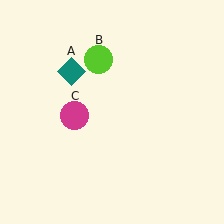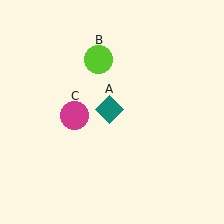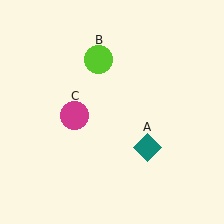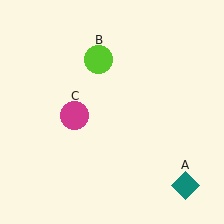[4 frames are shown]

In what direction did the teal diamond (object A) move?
The teal diamond (object A) moved down and to the right.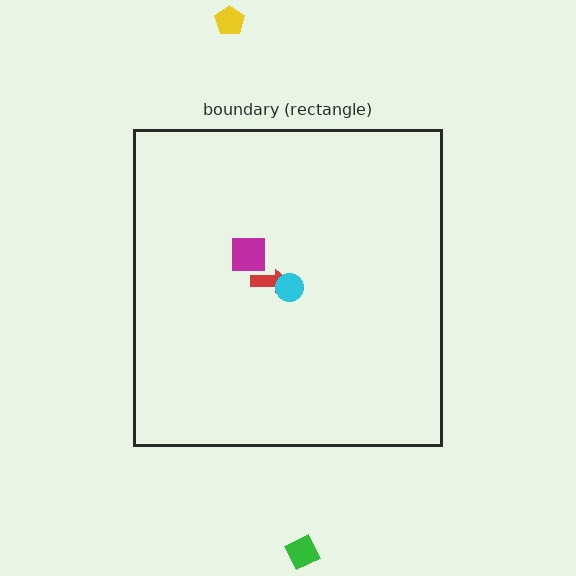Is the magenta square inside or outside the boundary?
Inside.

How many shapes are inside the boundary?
3 inside, 2 outside.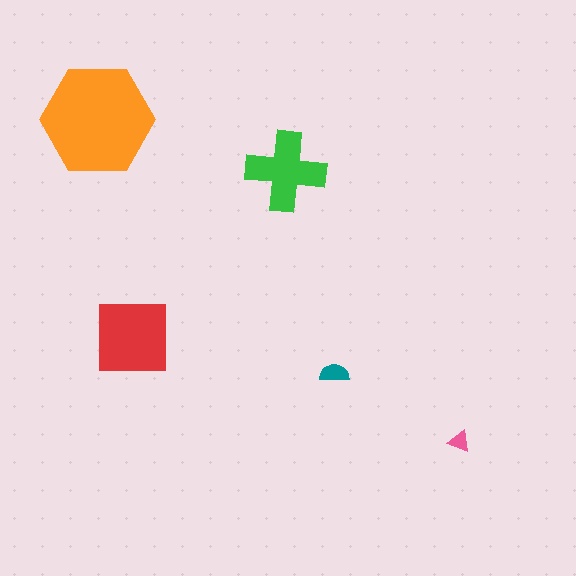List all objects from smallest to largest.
The pink triangle, the teal semicircle, the green cross, the red square, the orange hexagon.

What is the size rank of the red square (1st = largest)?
2nd.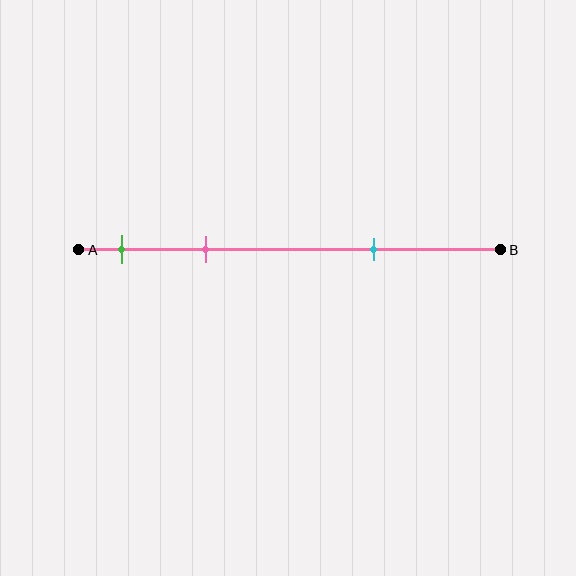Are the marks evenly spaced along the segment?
No, the marks are not evenly spaced.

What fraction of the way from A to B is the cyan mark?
The cyan mark is approximately 70% (0.7) of the way from A to B.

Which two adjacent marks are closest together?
The green and pink marks are the closest adjacent pair.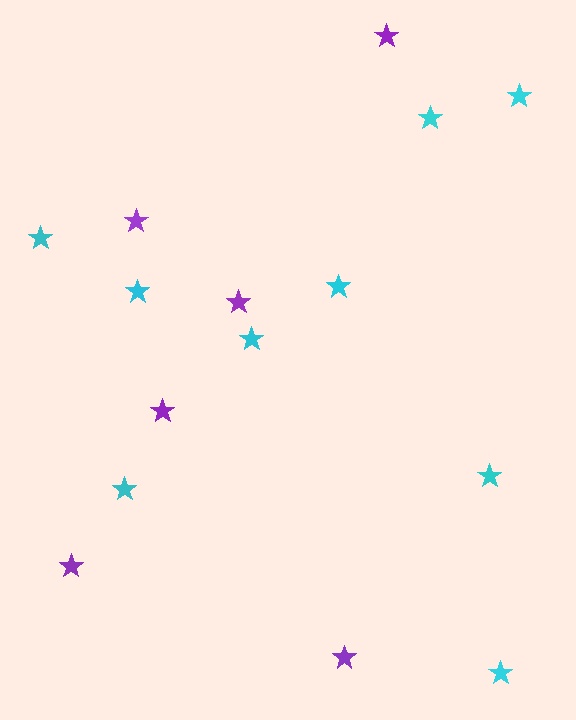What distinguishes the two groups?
There are 2 groups: one group of purple stars (6) and one group of cyan stars (9).